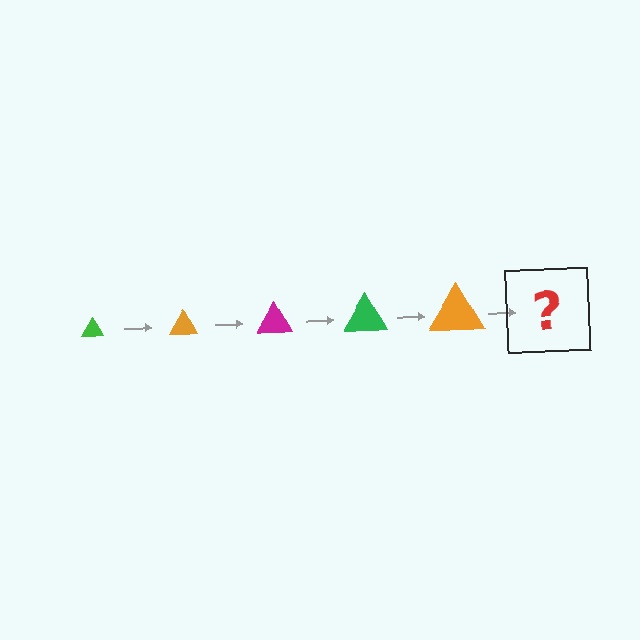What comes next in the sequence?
The next element should be a magenta triangle, larger than the previous one.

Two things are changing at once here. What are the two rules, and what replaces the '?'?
The two rules are that the triangle grows larger each step and the color cycles through green, orange, and magenta. The '?' should be a magenta triangle, larger than the previous one.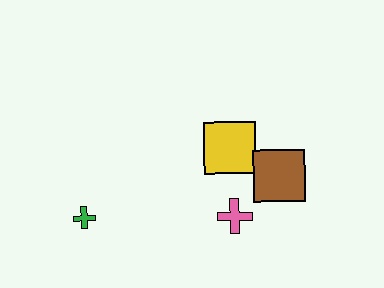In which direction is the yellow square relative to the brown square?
The yellow square is to the left of the brown square.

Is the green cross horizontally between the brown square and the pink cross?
No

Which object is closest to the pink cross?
The brown square is closest to the pink cross.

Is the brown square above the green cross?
Yes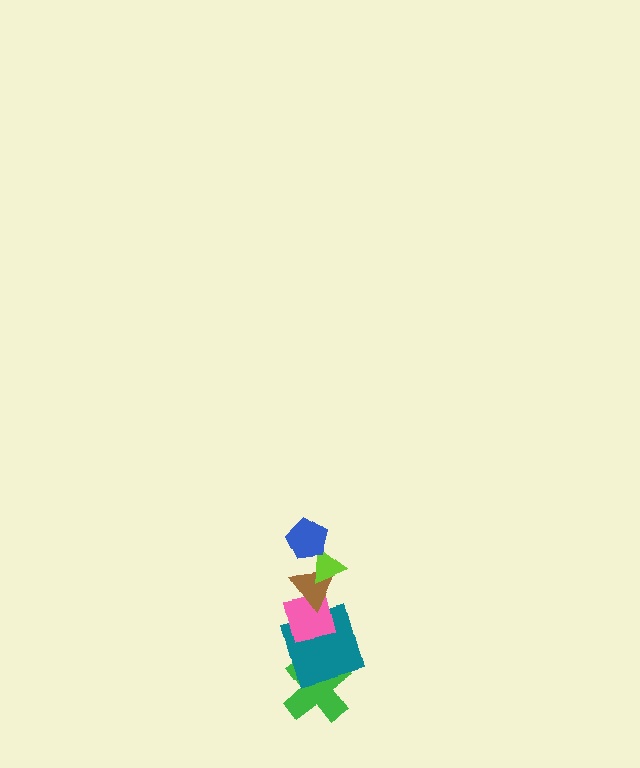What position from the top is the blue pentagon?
The blue pentagon is 1st from the top.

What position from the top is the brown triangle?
The brown triangle is 3rd from the top.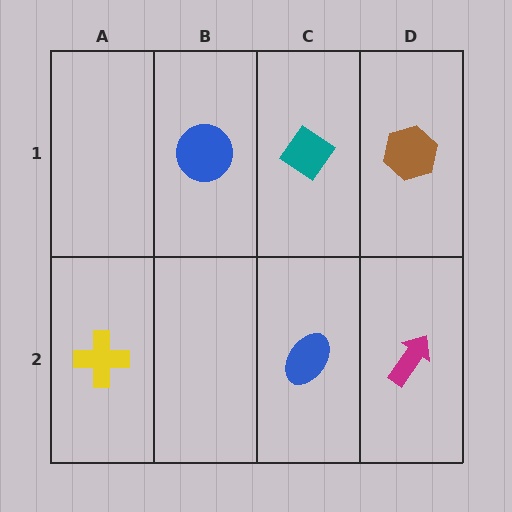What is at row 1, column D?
A brown hexagon.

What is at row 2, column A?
A yellow cross.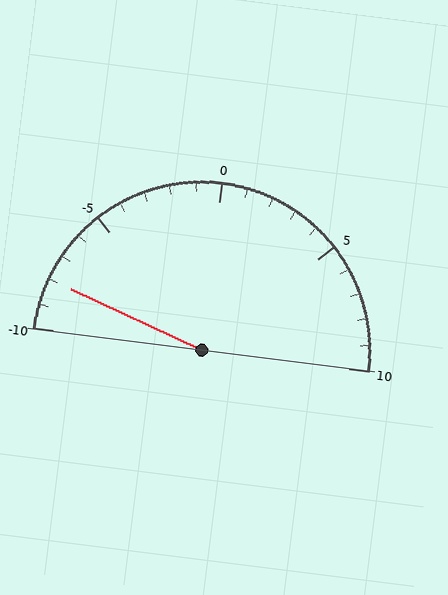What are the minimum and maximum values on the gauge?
The gauge ranges from -10 to 10.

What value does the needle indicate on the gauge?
The needle indicates approximately -8.